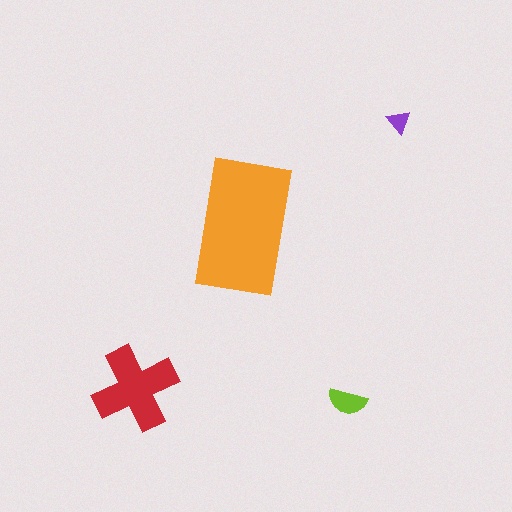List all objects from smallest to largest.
The purple triangle, the lime semicircle, the red cross, the orange rectangle.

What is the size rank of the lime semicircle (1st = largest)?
3rd.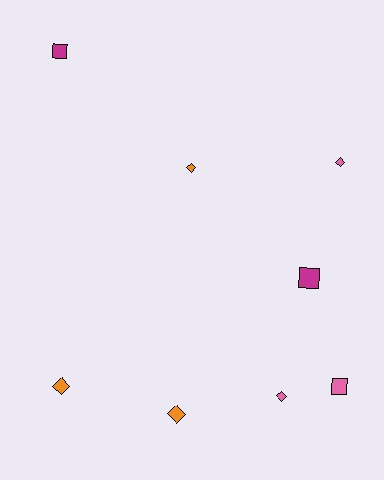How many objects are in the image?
There are 8 objects.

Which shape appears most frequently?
Diamond, with 5 objects.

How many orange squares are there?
There are no orange squares.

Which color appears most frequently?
Pink, with 3 objects.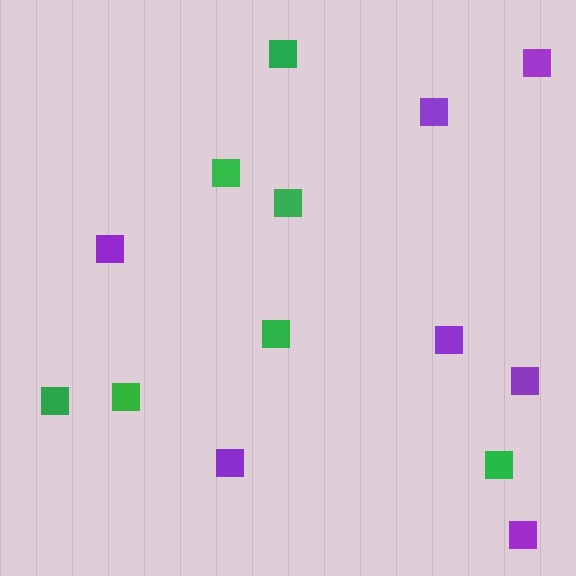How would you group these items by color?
There are 2 groups: one group of green squares (7) and one group of purple squares (7).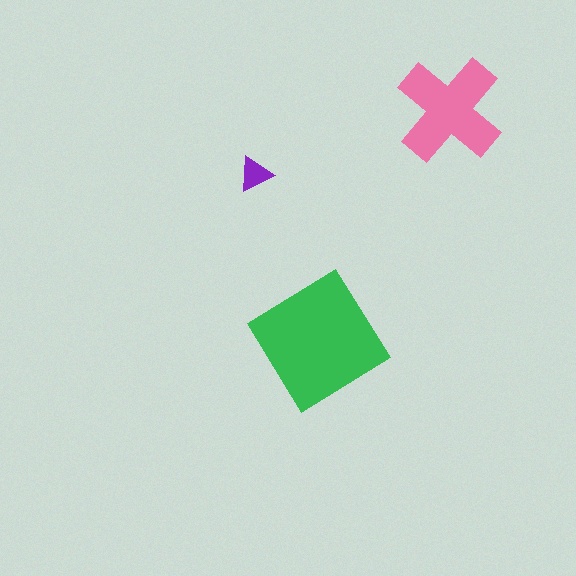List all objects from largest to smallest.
The green diamond, the pink cross, the purple triangle.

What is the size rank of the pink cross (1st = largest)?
2nd.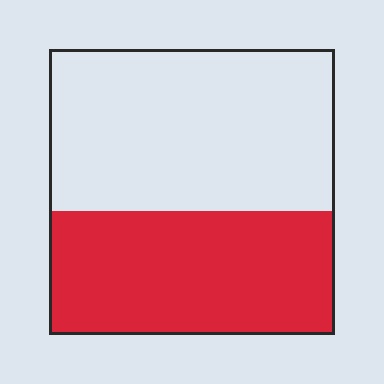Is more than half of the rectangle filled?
No.